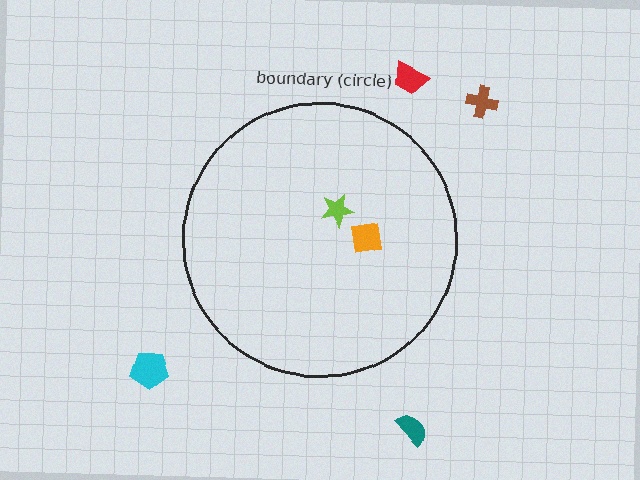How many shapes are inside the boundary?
2 inside, 4 outside.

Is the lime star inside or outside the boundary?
Inside.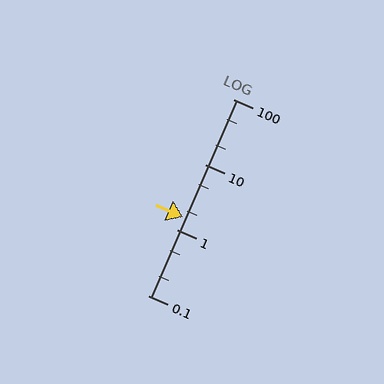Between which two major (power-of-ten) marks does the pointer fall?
The pointer is between 1 and 10.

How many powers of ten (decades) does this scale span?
The scale spans 3 decades, from 0.1 to 100.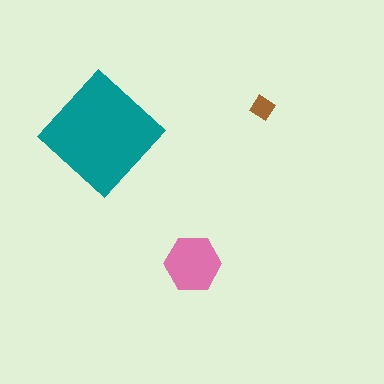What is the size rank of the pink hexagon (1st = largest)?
2nd.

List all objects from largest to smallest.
The teal diamond, the pink hexagon, the brown diamond.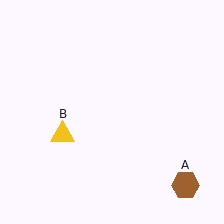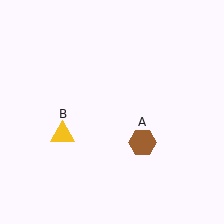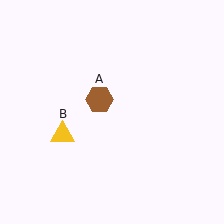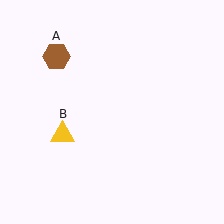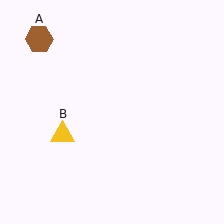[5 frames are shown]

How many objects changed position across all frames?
1 object changed position: brown hexagon (object A).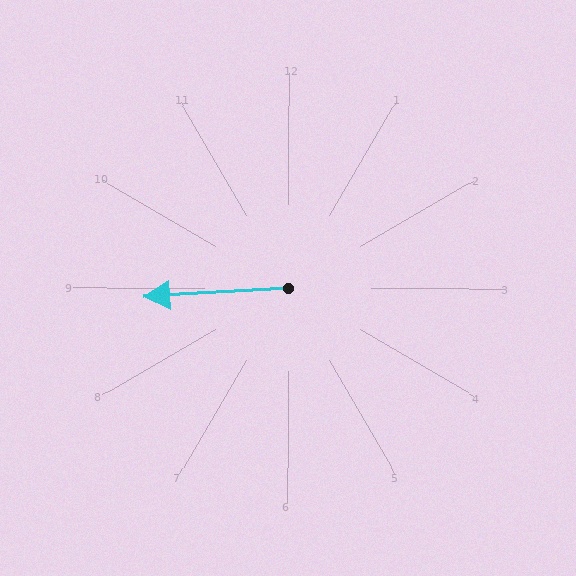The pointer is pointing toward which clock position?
Roughly 9 o'clock.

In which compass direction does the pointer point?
West.